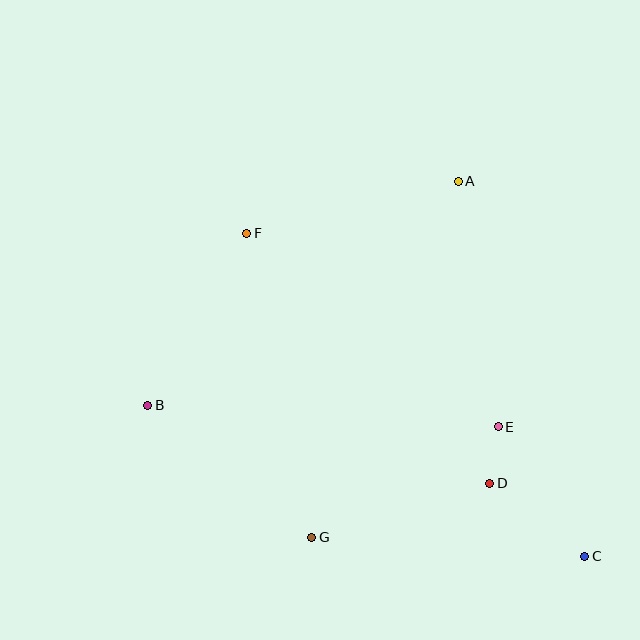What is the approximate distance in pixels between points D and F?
The distance between D and F is approximately 349 pixels.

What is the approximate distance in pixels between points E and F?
The distance between E and F is approximately 317 pixels.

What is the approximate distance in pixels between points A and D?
The distance between A and D is approximately 304 pixels.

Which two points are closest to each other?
Points D and E are closest to each other.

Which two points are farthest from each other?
Points C and F are farthest from each other.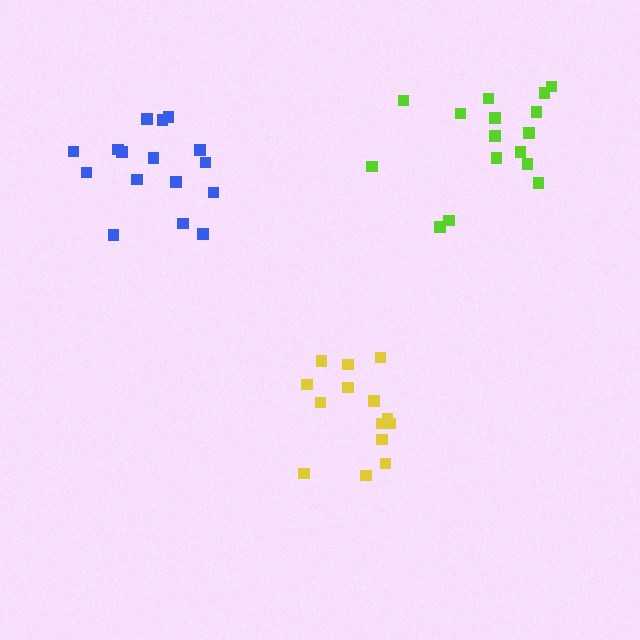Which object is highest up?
The lime cluster is topmost.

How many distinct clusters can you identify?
There are 3 distinct clusters.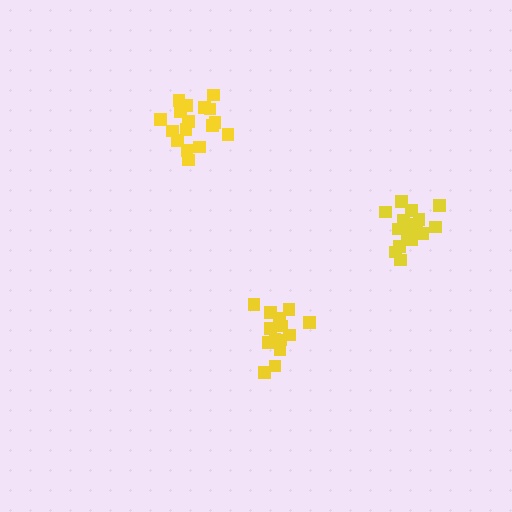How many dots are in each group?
Group 1: 17 dots, Group 2: 14 dots, Group 3: 18 dots (49 total).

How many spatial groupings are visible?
There are 3 spatial groupings.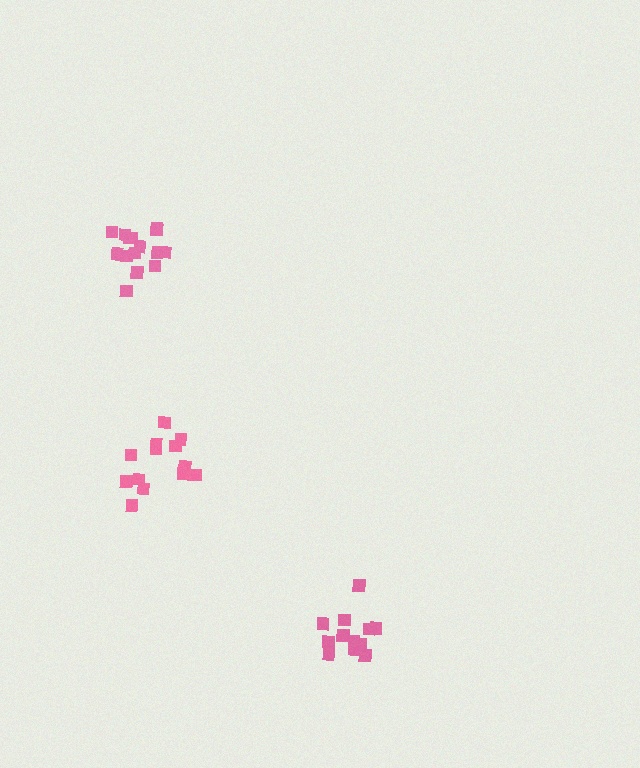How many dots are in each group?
Group 1: 13 dots, Group 2: 16 dots, Group 3: 13 dots (42 total).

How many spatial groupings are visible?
There are 3 spatial groupings.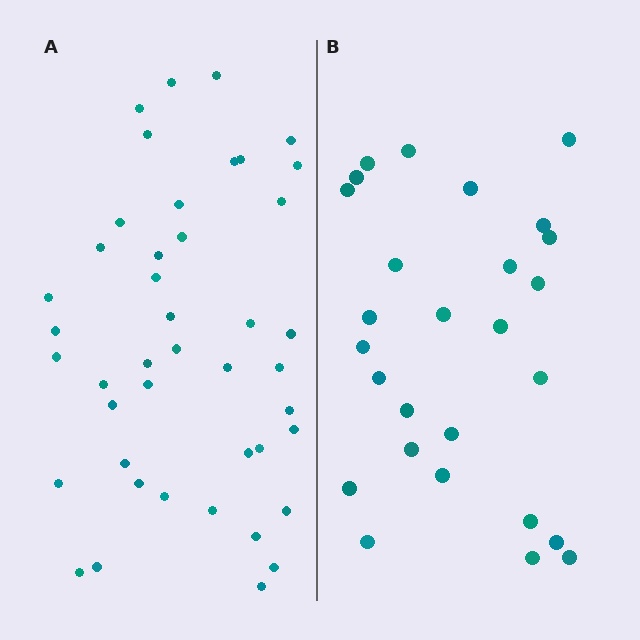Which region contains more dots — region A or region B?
Region A (the left region) has more dots.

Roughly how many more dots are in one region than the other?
Region A has approximately 15 more dots than region B.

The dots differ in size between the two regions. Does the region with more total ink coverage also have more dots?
No. Region B has more total ink coverage because its dots are larger, but region A actually contains more individual dots. Total area can be misleading — the number of items is what matters here.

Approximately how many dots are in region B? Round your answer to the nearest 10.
About 30 dots. (The exact count is 27, which rounds to 30.)